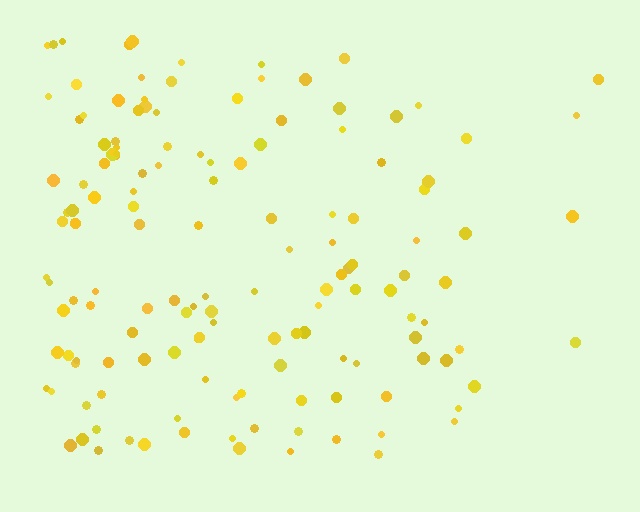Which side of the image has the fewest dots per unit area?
The right.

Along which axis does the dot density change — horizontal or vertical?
Horizontal.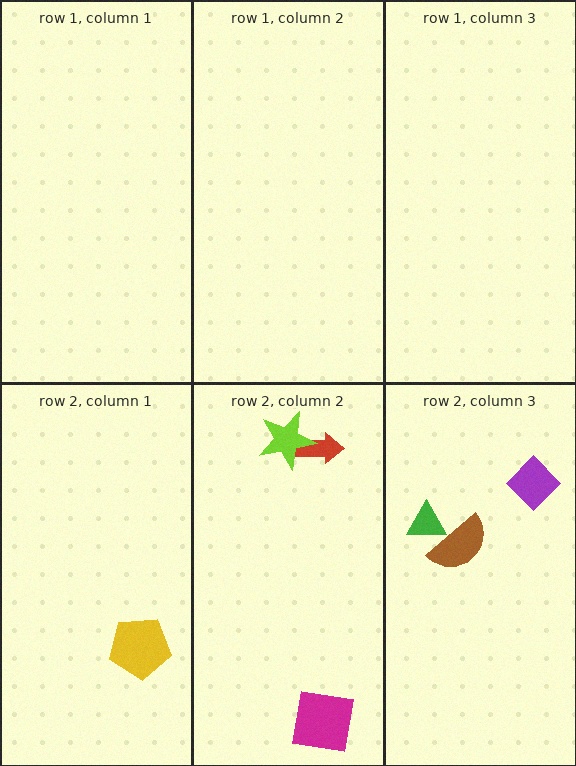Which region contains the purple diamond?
The row 2, column 3 region.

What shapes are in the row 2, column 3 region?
The brown semicircle, the green triangle, the purple diamond.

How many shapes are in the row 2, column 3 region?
3.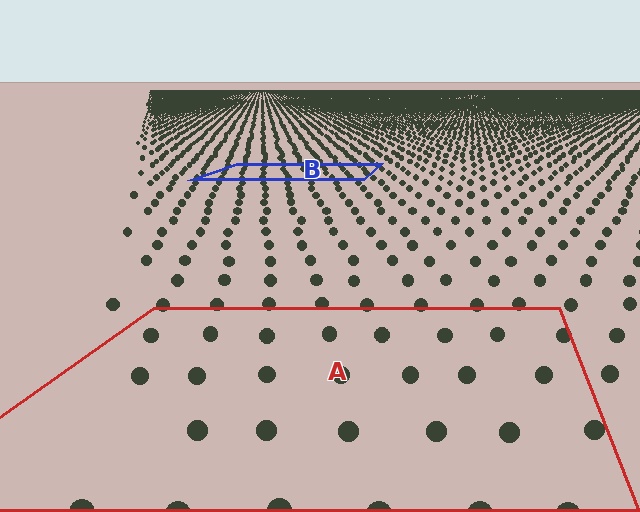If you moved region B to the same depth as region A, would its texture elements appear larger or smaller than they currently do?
They would appear larger. At a closer depth, the same texture elements are projected at a bigger on-screen size.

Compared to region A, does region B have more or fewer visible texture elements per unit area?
Region B has more texture elements per unit area — they are packed more densely because it is farther away.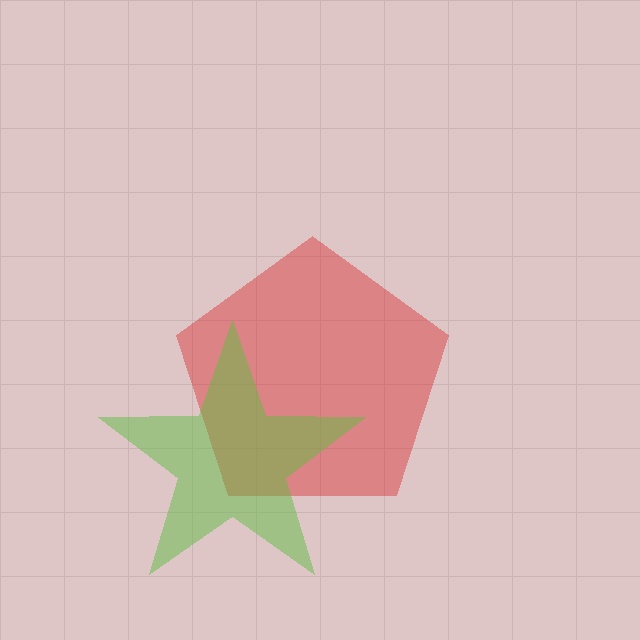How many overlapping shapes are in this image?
There are 2 overlapping shapes in the image.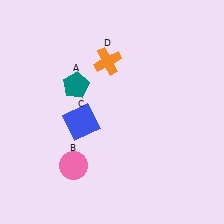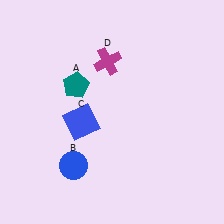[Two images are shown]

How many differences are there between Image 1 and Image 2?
There are 2 differences between the two images.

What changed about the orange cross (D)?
In Image 1, D is orange. In Image 2, it changed to magenta.